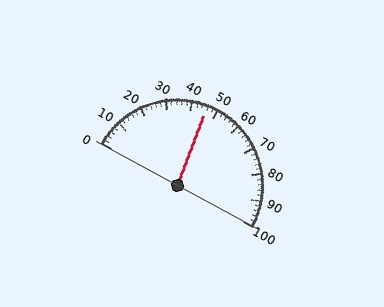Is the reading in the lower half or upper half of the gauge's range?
The reading is in the lower half of the range (0 to 100).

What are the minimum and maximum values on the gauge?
The gauge ranges from 0 to 100.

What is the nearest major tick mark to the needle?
The nearest major tick mark is 50.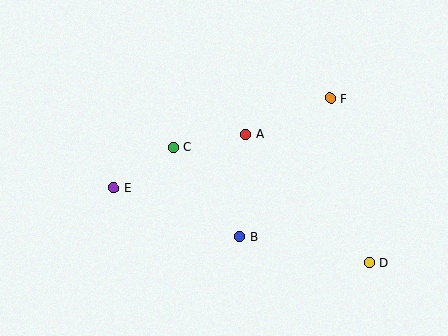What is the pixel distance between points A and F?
The distance between A and F is 92 pixels.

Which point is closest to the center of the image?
Point A at (246, 135) is closest to the center.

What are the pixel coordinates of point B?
Point B is at (239, 237).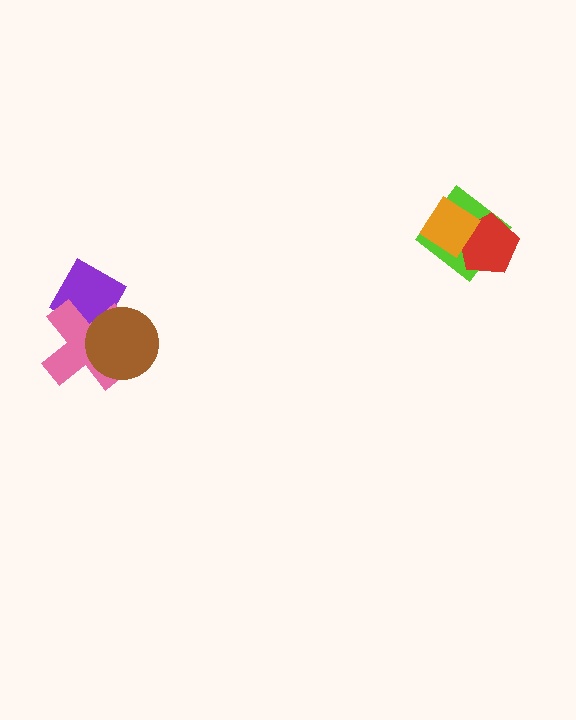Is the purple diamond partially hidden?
Yes, it is partially covered by another shape.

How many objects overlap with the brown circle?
2 objects overlap with the brown circle.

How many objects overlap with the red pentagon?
2 objects overlap with the red pentagon.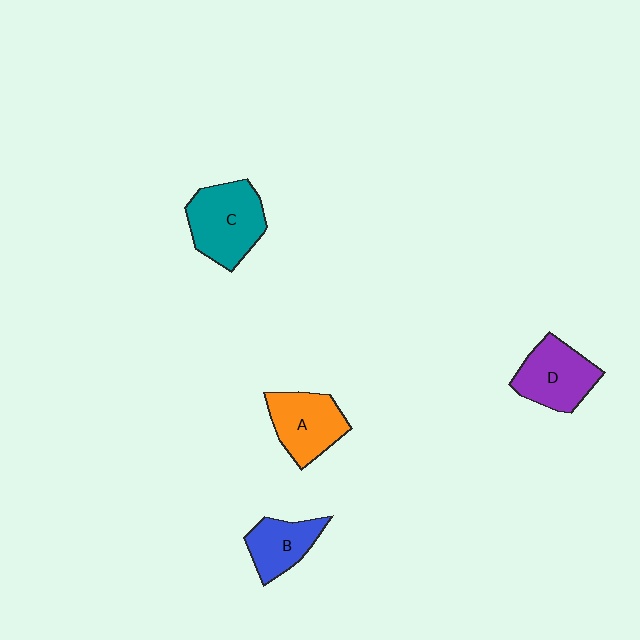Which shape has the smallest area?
Shape B (blue).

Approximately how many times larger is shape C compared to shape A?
Approximately 1.2 times.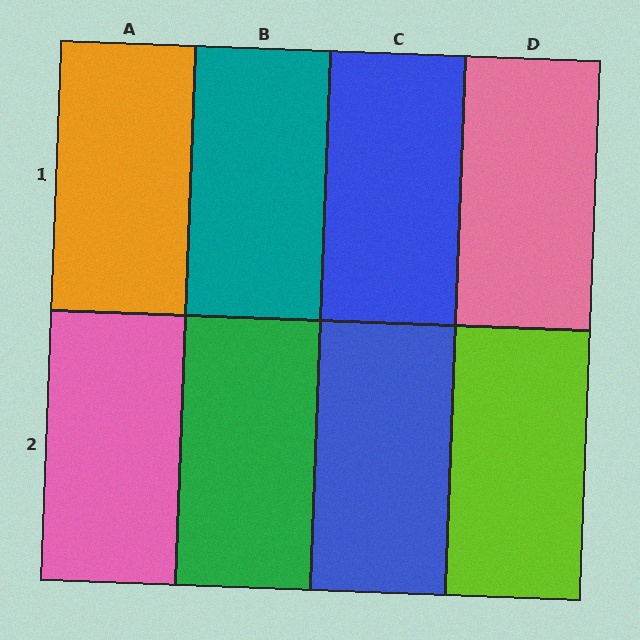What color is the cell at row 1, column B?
Teal.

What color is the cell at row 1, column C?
Blue.